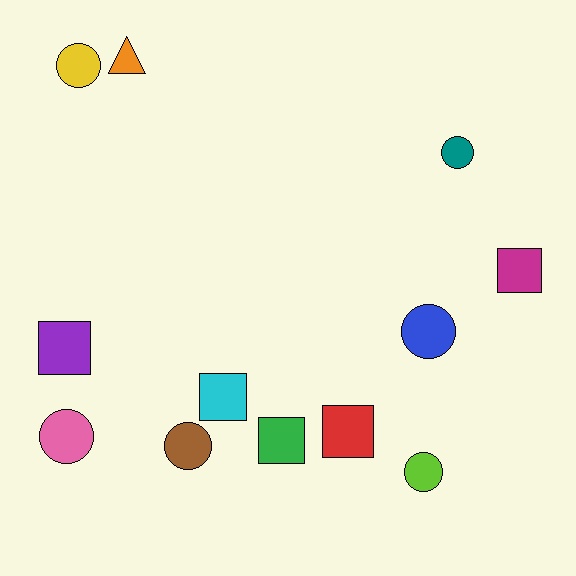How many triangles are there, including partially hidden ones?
There is 1 triangle.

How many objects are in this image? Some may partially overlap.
There are 12 objects.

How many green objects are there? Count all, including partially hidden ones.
There is 1 green object.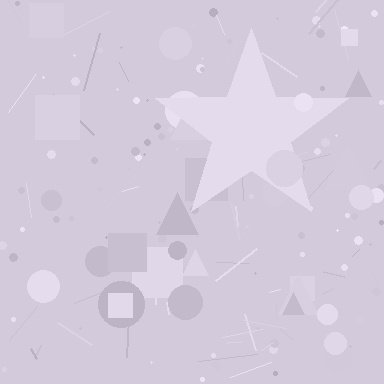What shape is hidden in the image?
A star is hidden in the image.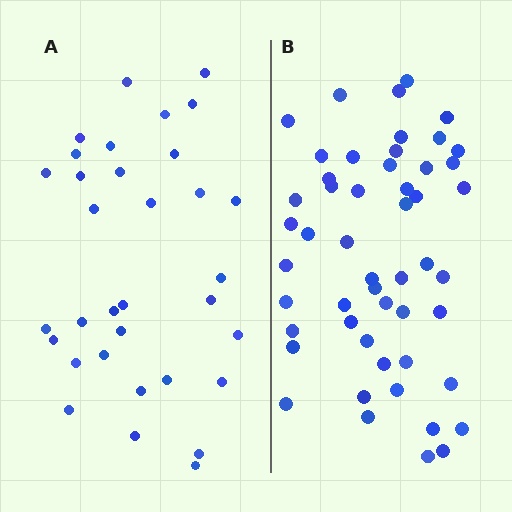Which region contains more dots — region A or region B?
Region B (the right region) has more dots.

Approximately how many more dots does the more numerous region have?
Region B has approximately 20 more dots than region A.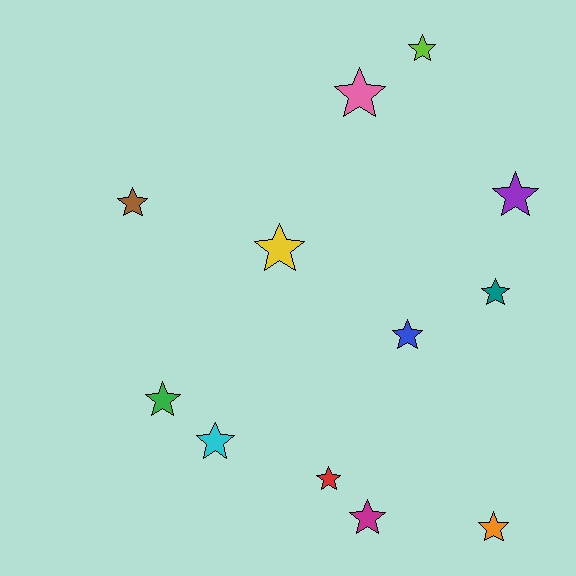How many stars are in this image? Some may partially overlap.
There are 12 stars.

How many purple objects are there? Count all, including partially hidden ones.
There is 1 purple object.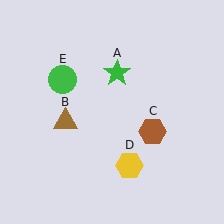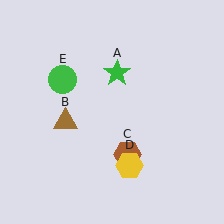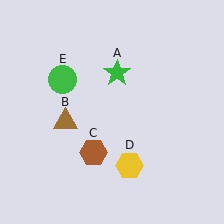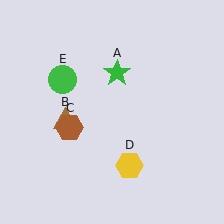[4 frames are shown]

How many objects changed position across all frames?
1 object changed position: brown hexagon (object C).